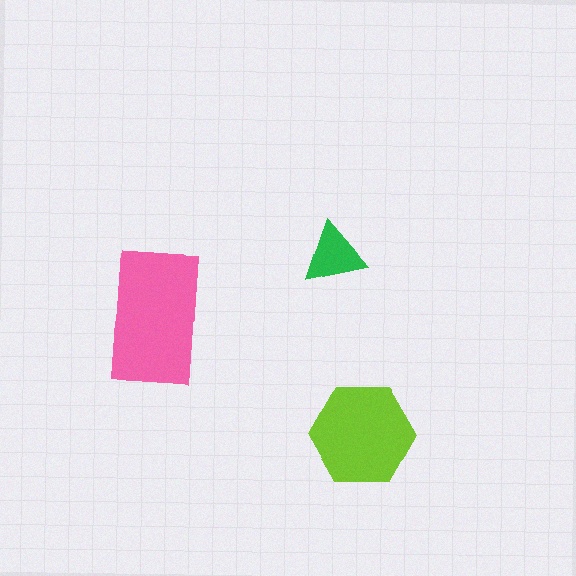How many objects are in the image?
There are 3 objects in the image.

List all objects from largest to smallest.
The pink rectangle, the lime hexagon, the green triangle.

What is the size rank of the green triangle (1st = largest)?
3rd.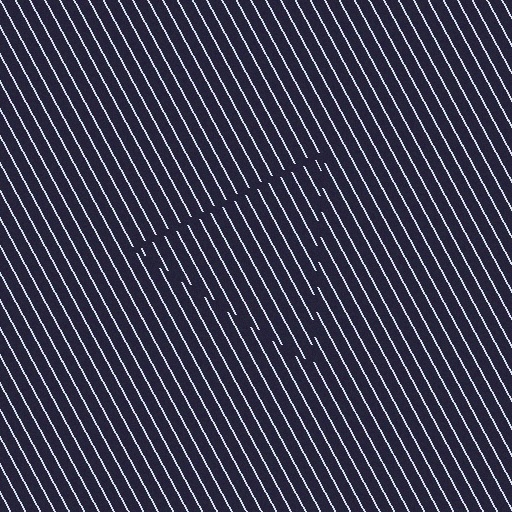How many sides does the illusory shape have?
3 sides — the line-ends trace a triangle.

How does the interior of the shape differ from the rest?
The interior of the shape contains the same grating, shifted by half a period — the contour is defined by the phase discontinuity where line-ends from the inner and outer gratings abut.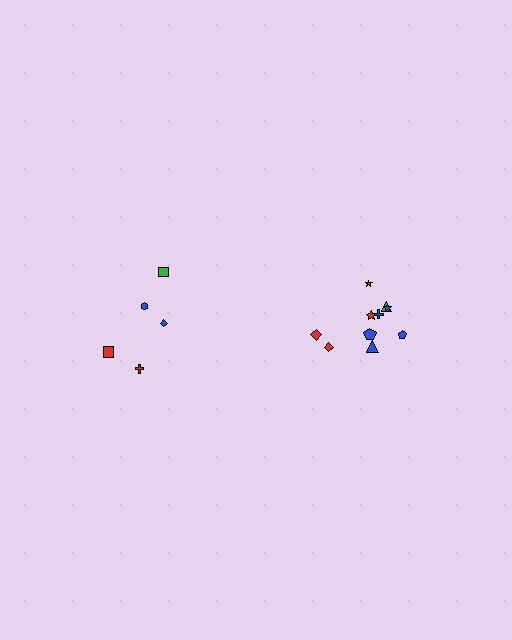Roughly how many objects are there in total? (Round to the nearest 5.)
Roughly 15 objects in total.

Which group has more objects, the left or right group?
The right group.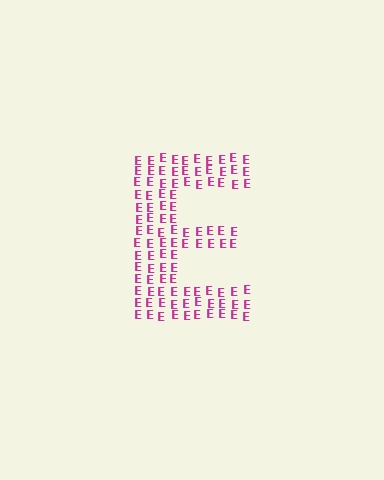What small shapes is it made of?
It is made of small letter E's.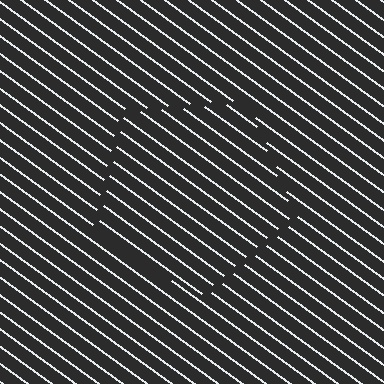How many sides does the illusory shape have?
5 sides — the line-ends trace a pentagon.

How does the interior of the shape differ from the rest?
The interior of the shape contains the same grating, shifted by half a period — the contour is defined by the phase discontinuity where line-ends from the inner and outer gratings abut.